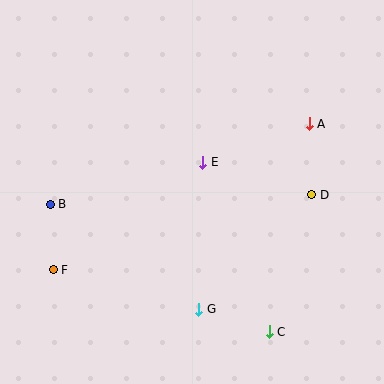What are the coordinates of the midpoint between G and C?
The midpoint between G and C is at (234, 320).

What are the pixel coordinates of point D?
Point D is at (312, 195).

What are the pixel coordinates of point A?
Point A is at (309, 124).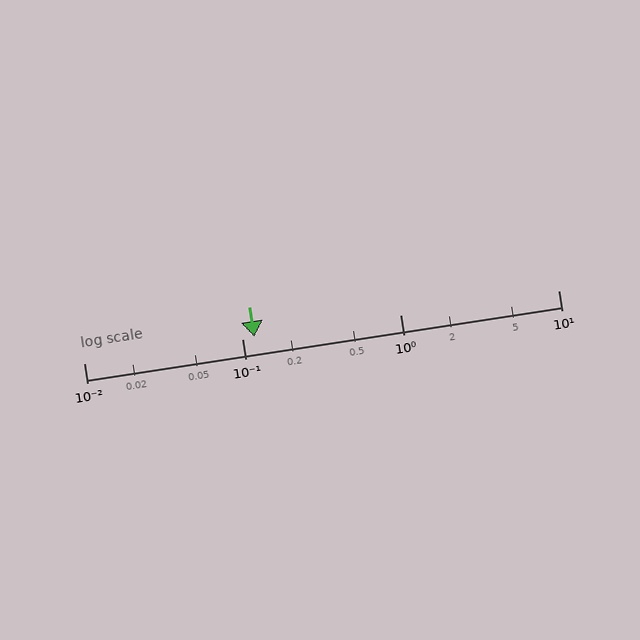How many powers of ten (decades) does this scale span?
The scale spans 3 decades, from 0.01 to 10.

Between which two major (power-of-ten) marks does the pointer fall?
The pointer is between 0.1 and 1.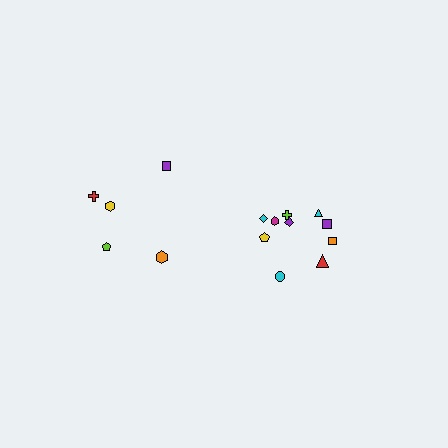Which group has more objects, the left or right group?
The right group.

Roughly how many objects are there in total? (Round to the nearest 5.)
Roughly 15 objects in total.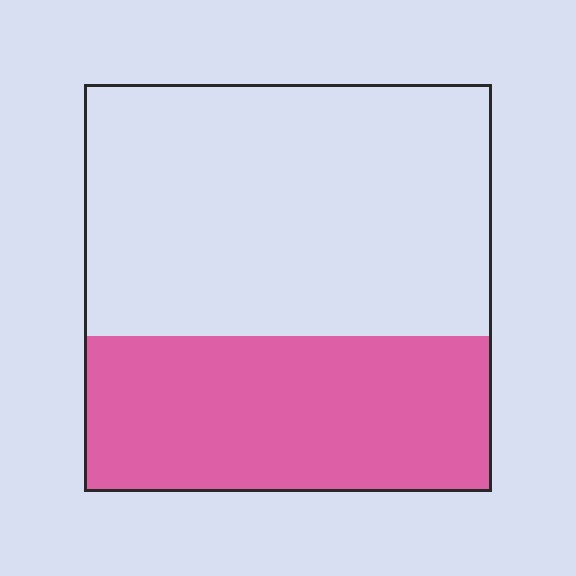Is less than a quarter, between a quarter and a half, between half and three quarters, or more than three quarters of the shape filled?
Between a quarter and a half.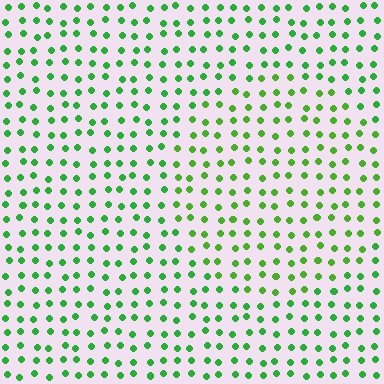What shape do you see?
I see a circle.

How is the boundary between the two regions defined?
The boundary is defined purely by a slight shift in hue (about 22 degrees). Spacing, size, and orientation are identical on both sides.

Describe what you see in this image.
The image is filled with small green elements in a uniform arrangement. A circle-shaped region is visible where the elements are tinted to a slightly different hue, forming a subtle color boundary.